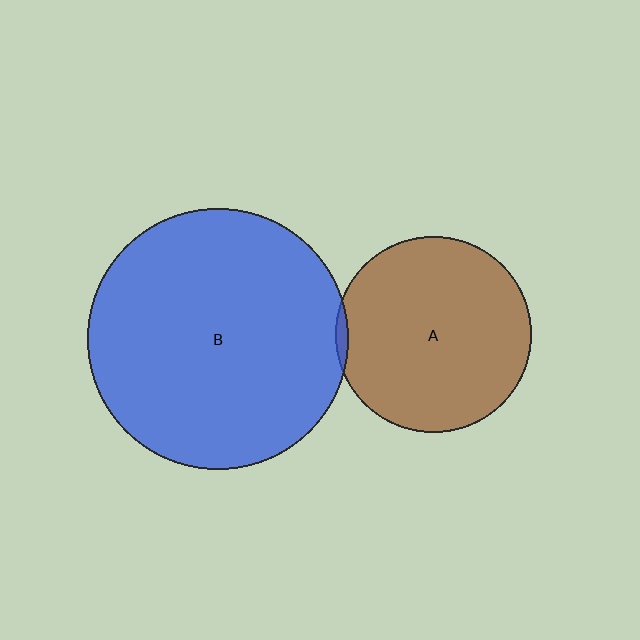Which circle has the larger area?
Circle B (blue).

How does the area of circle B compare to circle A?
Approximately 1.8 times.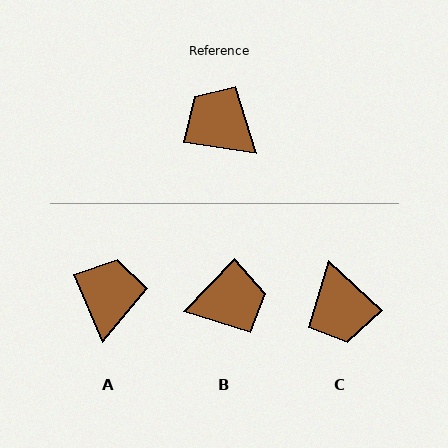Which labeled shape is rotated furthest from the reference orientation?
C, about 146 degrees away.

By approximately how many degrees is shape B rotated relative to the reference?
Approximately 125 degrees clockwise.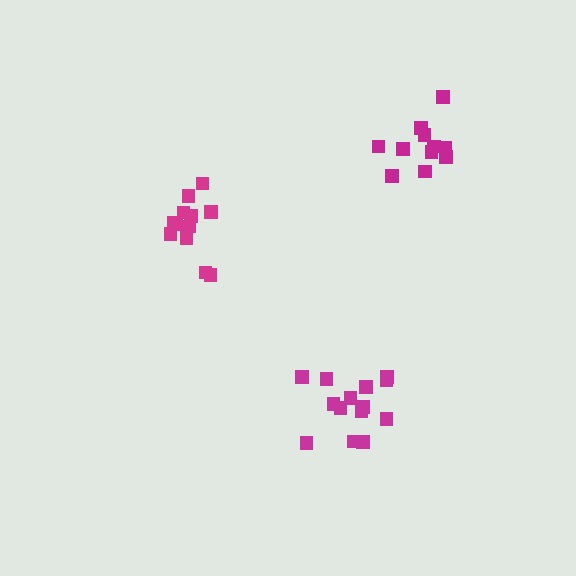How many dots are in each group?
Group 1: 14 dots, Group 2: 11 dots, Group 3: 12 dots (37 total).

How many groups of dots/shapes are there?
There are 3 groups.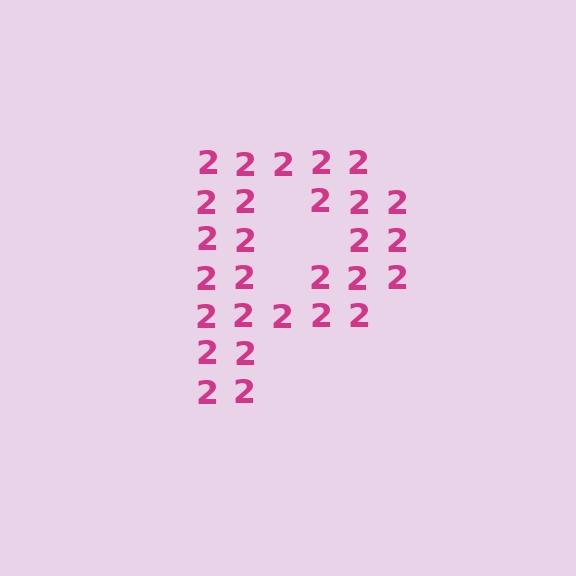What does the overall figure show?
The overall figure shows the letter P.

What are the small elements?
The small elements are digit 2's.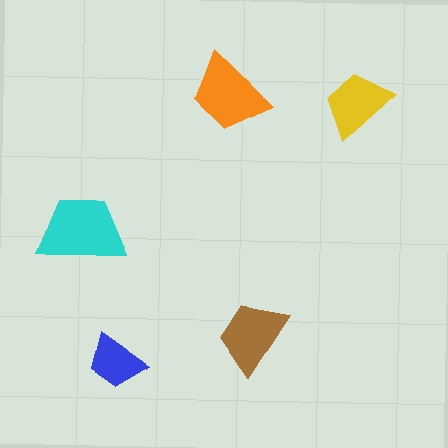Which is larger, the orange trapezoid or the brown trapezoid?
The orange one.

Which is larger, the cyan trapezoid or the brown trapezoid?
The cyan one.